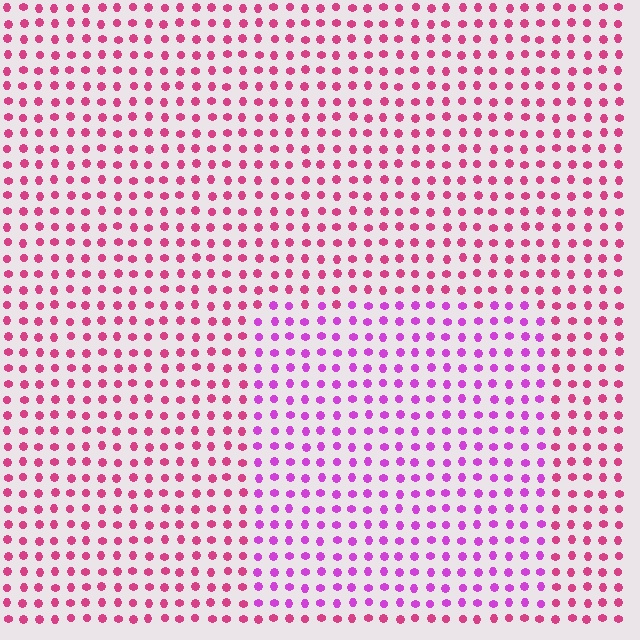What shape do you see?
I see a rectangle.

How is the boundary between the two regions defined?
The boundary is defined purely by a slight shift in hue (about 35 degrees). Spacing, size, and orientation are identical on both sides.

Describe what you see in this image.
The image is filled with small magenta elements in a uniform arrangement. A rectangle-shaped region is visible where the elements are tinted to a slightly different hue, forming a subtle color boundary.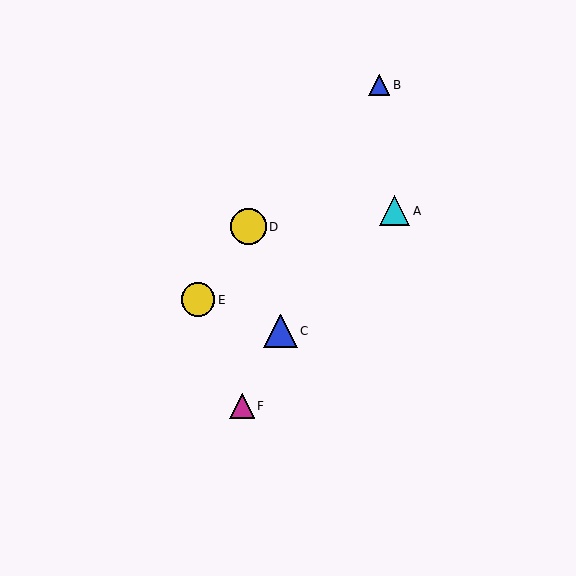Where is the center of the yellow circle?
The center of the yellow circle is at (198, 300).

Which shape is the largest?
The yellow circle (labeled D) is the largest.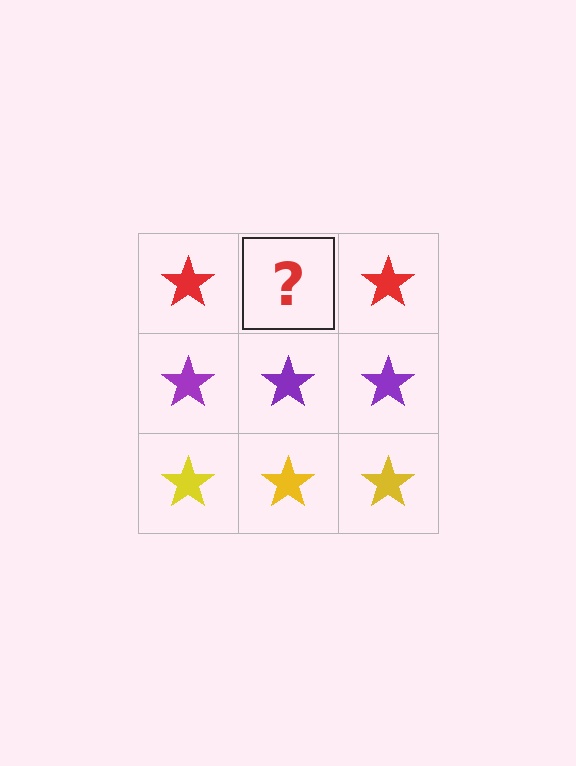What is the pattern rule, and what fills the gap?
The rule is that each row has a consistent color. The gap should be filled with a red star.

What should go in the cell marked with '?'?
The missing cell should contain a red star.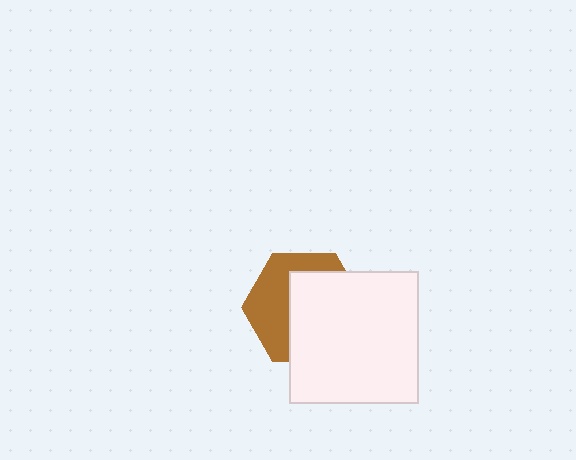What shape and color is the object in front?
The object in front is a white rectangle.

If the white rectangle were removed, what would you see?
You would see the complete brown hexagon.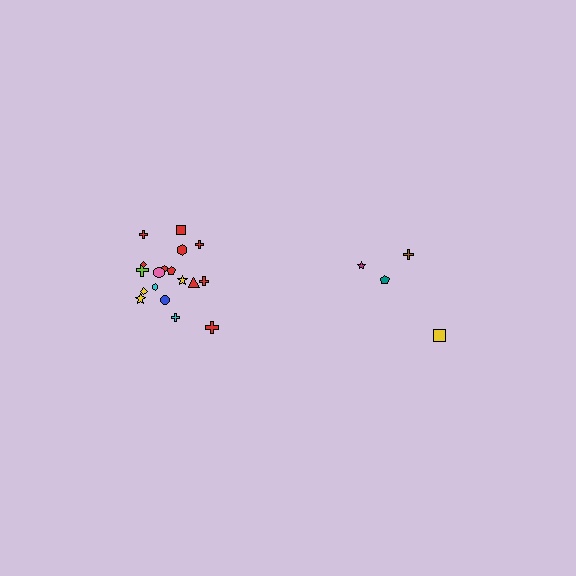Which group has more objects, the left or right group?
The left group.